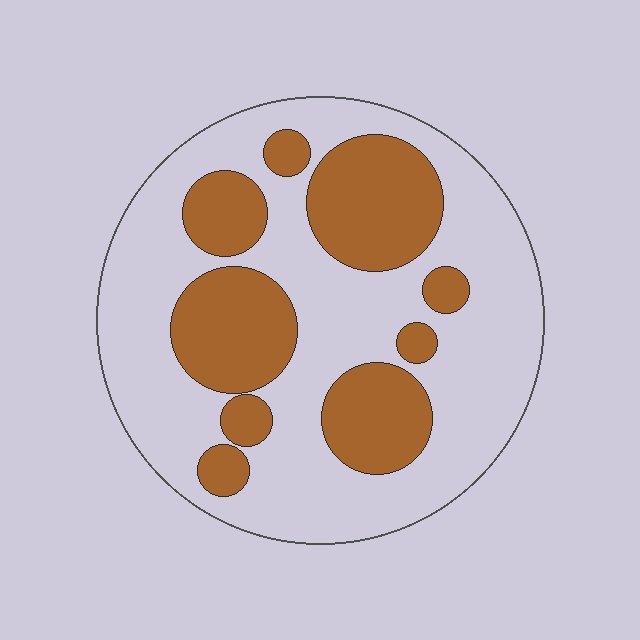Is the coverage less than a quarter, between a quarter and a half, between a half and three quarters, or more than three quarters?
Between a quarter and a half.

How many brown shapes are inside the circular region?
9.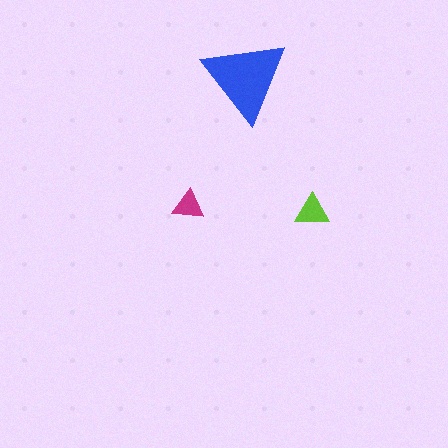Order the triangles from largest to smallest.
the blue one, the lime one, the magenta one.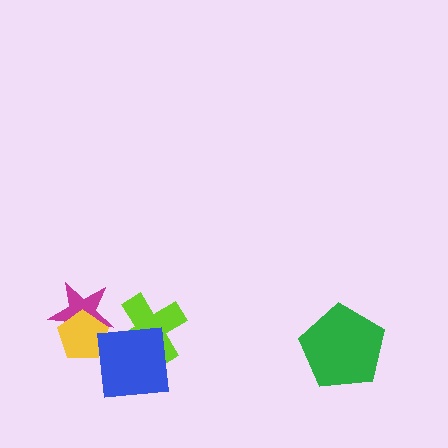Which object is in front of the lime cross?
The blue square is in front of the lime cross.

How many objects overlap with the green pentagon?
0 objects overlap with the green pentagon.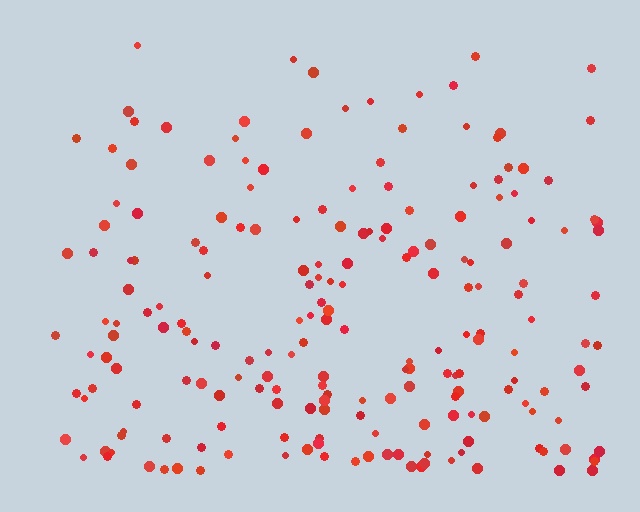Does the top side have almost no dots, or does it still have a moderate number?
Still a moderate number, just noticeably fewer than the bottom.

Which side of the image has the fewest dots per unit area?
The top.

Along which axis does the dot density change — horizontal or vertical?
Vertical.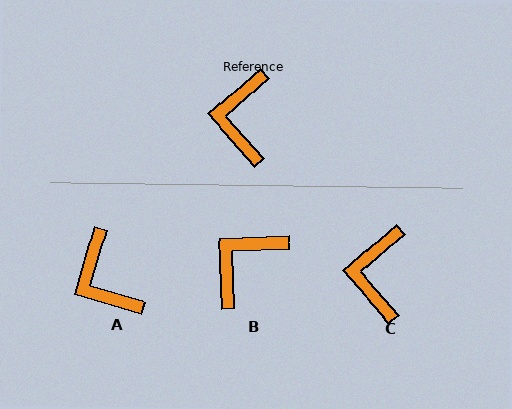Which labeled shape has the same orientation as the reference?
C.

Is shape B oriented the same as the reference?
No, it is off by about 39 degrees.